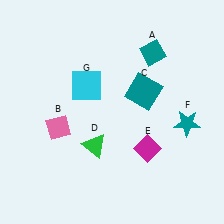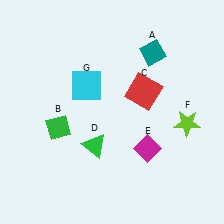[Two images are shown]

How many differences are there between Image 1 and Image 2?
There are 3 differences between the two images.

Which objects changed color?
B changed from pink to green. C changed from teal to red. F changed from teal to lime.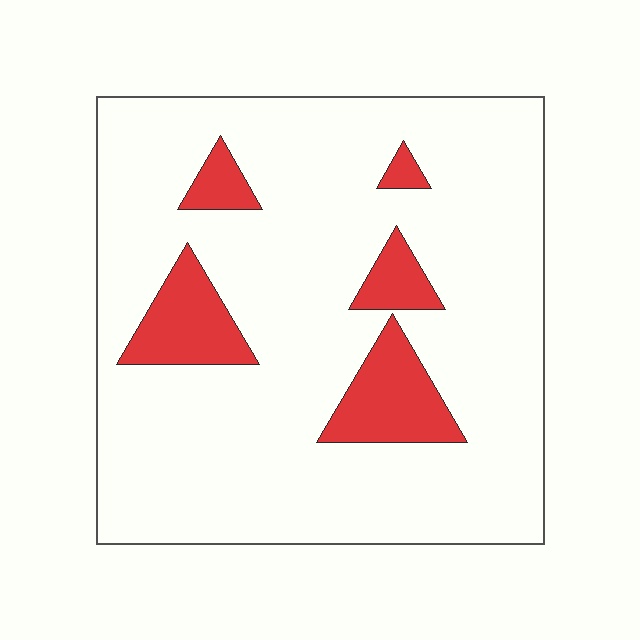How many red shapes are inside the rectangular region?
5.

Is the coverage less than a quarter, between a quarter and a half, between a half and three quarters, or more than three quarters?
Less than a quarter.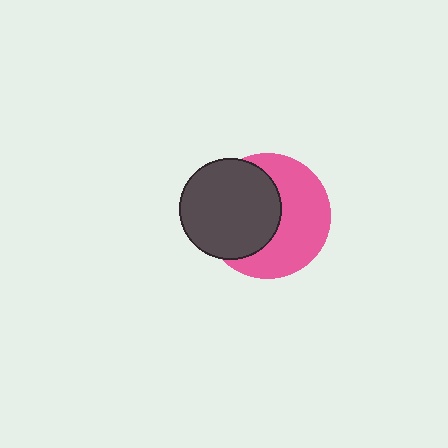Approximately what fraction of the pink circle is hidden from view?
Roughly 47% of the pink circle is hidden behind the dark gray circle.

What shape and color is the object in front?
The object in front is a dark gray circle.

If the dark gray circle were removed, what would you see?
You would see the complete pink circle.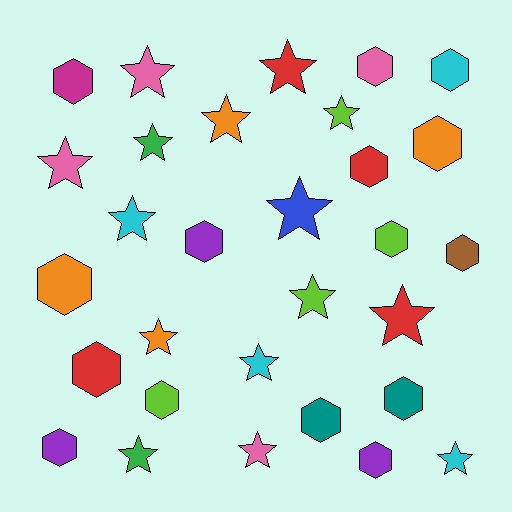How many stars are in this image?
There are 15 stars.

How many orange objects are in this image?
There are 4 orange objects.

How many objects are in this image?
There are 30 objects.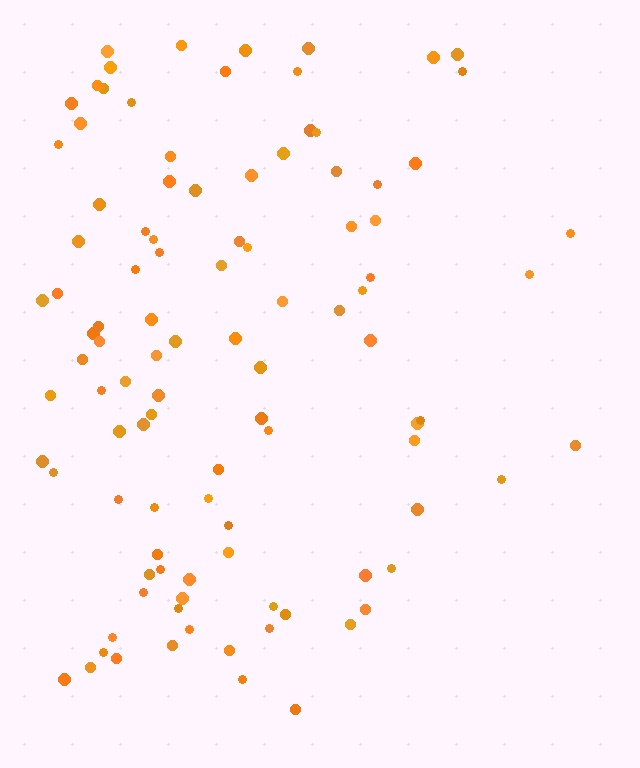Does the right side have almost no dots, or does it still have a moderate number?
Still a moderate number, just noticeably fewer than the left.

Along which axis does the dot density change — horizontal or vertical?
Horizontal.